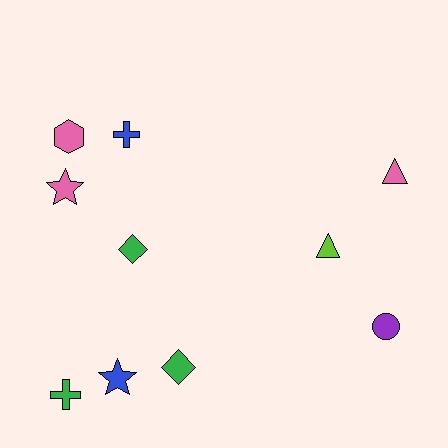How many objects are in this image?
There are 10 objects.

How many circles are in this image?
There is 1 circle.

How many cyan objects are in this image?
There are no cyan objects.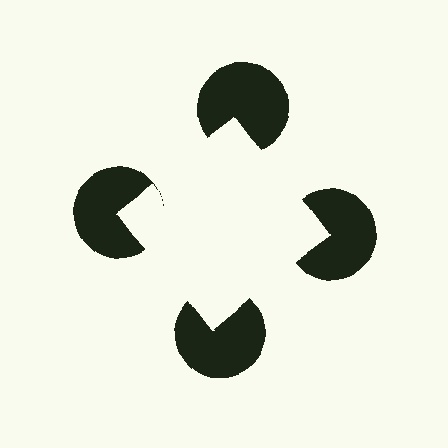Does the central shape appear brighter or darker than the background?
It typically appears slightly brighter than the background, even though no actual brightness change is drawn.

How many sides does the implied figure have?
4 sides.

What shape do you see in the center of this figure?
An illusory square — its edges are inferred from the aligned wedge cuts in the pac-man discs, not physically drawn.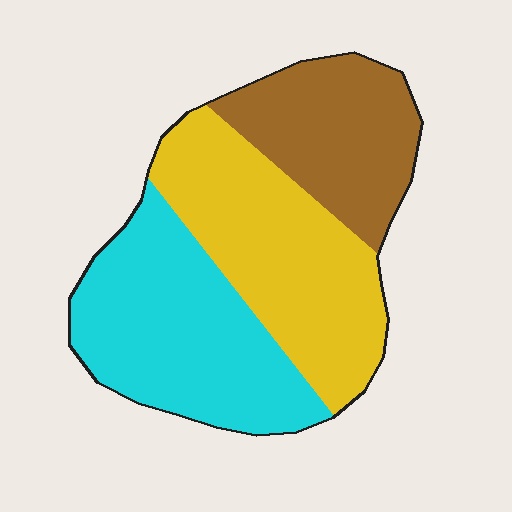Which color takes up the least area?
Brown, at roughly 25%.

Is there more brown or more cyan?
Cyan.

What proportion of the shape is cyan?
Cyan takes up about three eighths (3/8) of the shape.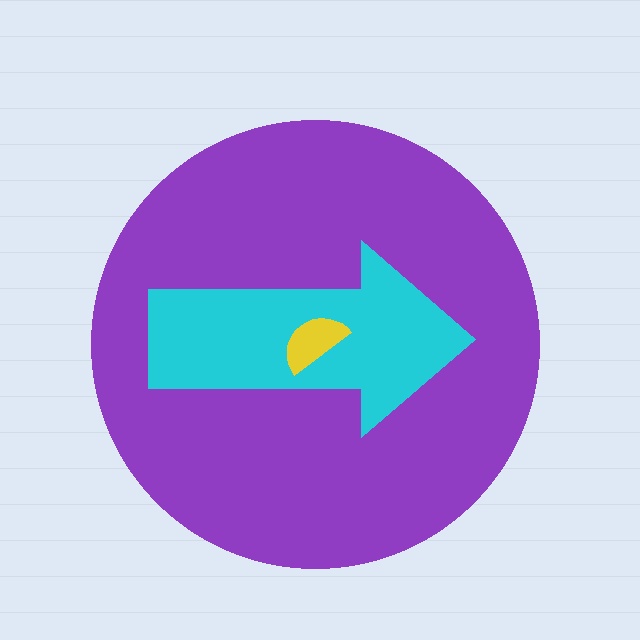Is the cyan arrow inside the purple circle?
Yes.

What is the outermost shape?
The purple circle.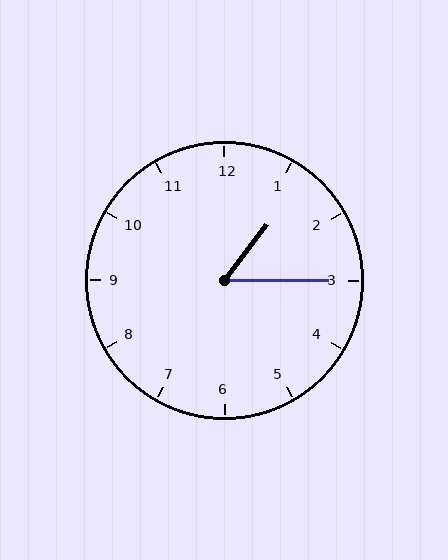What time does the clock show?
1:15.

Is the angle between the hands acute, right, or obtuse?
It is acute.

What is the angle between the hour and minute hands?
Approximately 52 degrees.